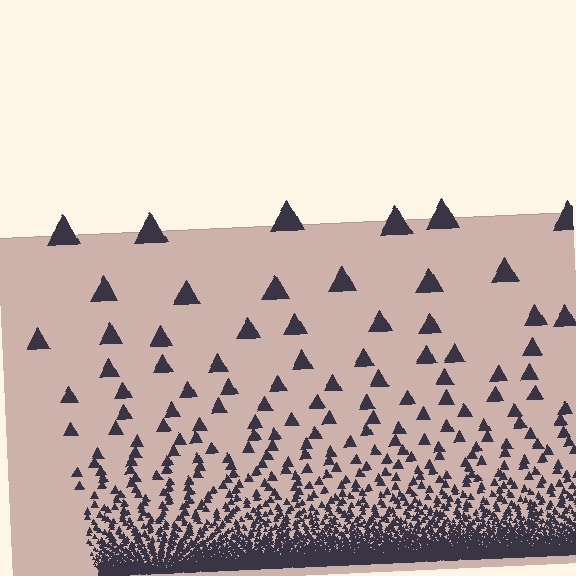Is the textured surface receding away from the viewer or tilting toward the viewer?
The surface appears to tilt toward the viewer. Texture elements get larger and sparser toward the top.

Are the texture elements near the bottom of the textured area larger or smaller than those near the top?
Smaller. The gradient is inverted — elements near the bottom are smaller and denser.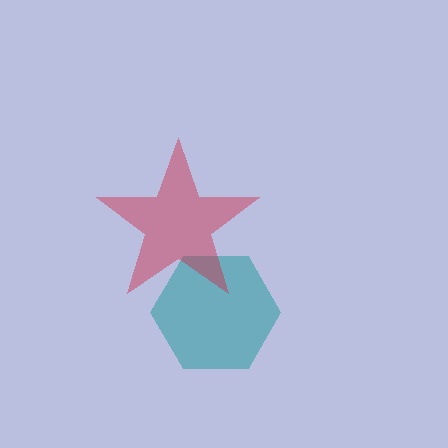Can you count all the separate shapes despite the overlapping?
Yes, there are 2 separate shapes.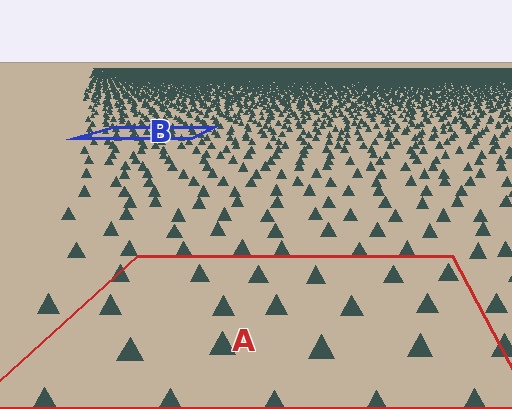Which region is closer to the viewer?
Region A is closer. The texture elements there are larger and more spread out.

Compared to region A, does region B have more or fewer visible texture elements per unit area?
Region B has more texture elements per unit area — they are packed more densely because it is farther away.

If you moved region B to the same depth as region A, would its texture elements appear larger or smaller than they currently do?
They would appear larger. At a closer depth, the same texture elements are projected at a bigger on-screen size.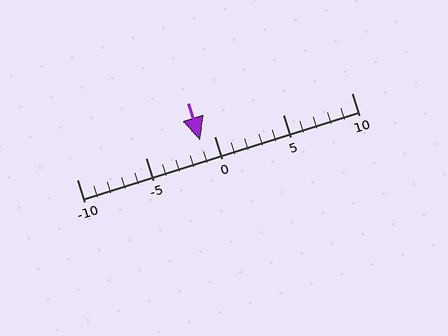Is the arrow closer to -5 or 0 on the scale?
The arrow is closer to 0.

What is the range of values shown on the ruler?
The ruler shows values from -10 to 10.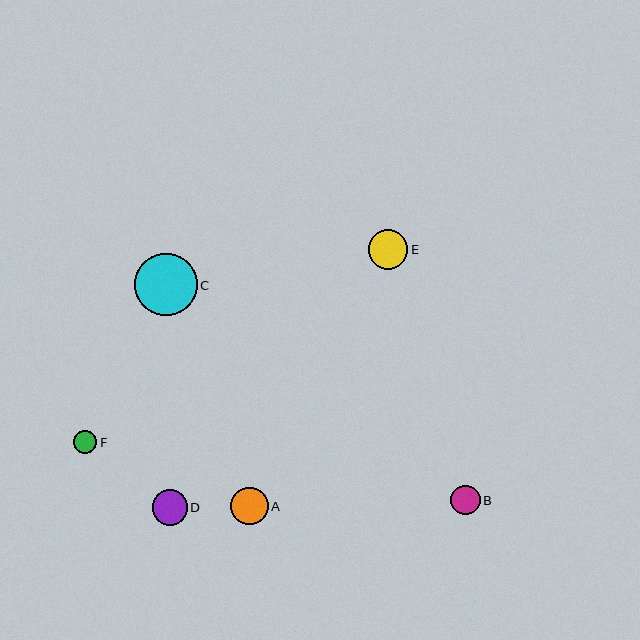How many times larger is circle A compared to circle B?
Circle A is approximately 1.3 times the size of circle B.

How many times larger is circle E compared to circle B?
Circle E is approximately 1.3 times the size of circle B.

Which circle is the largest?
Circle C is the largest with a size of approximately 62 pixels.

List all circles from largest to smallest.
From largest to smallest: C, E, A, D, B, F.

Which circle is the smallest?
Circle F is the smallest with a size of approximately 23 pixels.